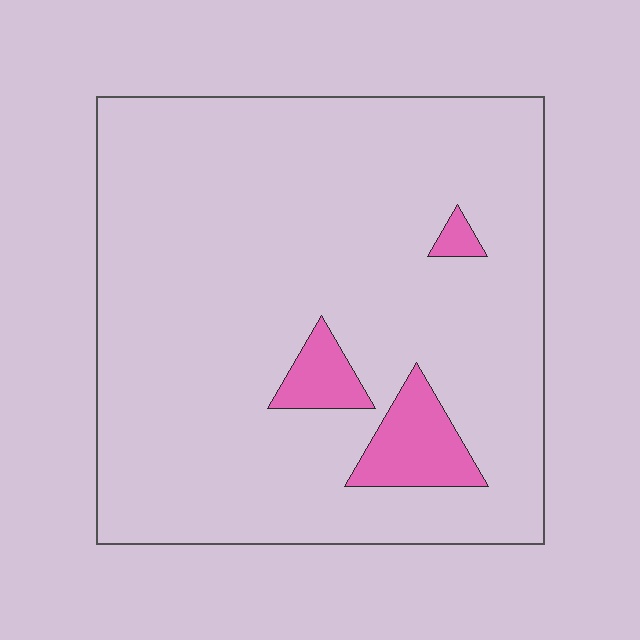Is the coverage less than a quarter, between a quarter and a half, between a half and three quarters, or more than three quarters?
Less than a quarter.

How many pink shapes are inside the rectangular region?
3.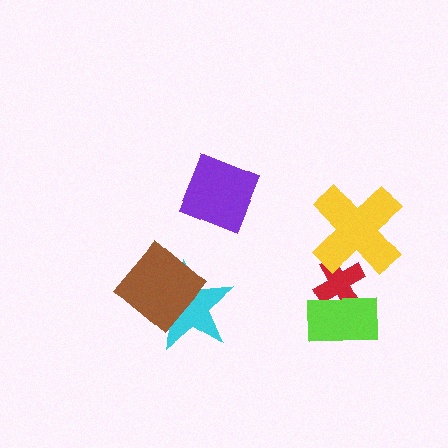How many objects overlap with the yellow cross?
1 object overlaps with the yellow cross.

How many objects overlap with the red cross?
2 objects overlap with the red cross.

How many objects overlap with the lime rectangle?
1 object overlaps with the lime rectangle.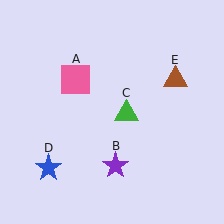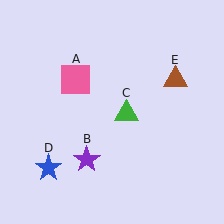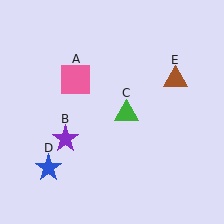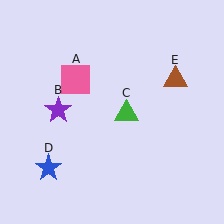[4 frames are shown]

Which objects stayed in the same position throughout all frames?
Pink square (object A) and green triangle (object C) and blue star (object D) and brown triangle (object E) remained stationary.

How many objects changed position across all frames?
1 object changed position: purple star (object B).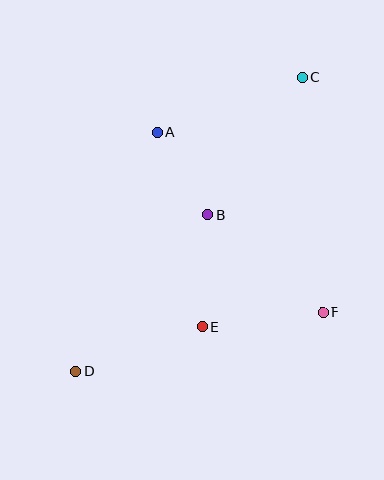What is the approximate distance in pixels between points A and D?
The distance between A and D is approximately 252 pixels.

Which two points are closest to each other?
Points A and B are closest to each other.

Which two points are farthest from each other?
Points C and D are farthest from each other.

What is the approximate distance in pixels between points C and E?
The distance between C and E is approximately 268 pixels.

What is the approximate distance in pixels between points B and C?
The distance between B and C is approximately 166 pixels.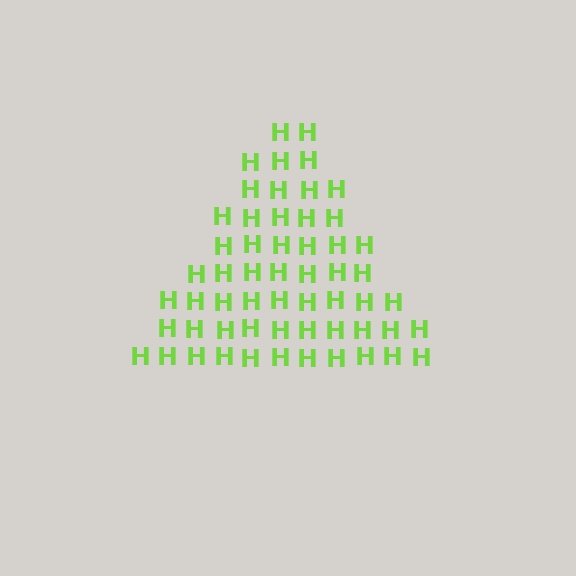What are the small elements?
The small elements are letter H's.